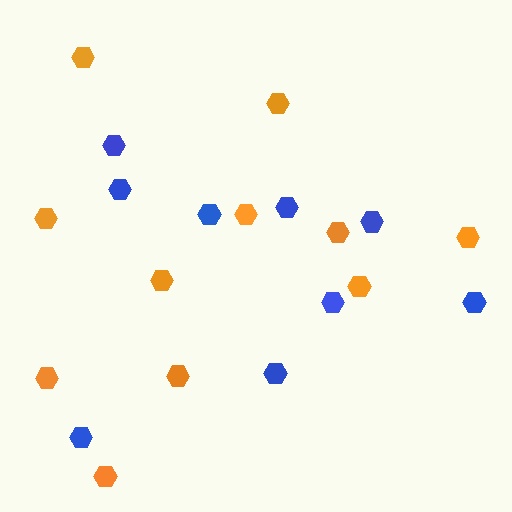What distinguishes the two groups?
There are 2 groups: one group of blue hexagons (9) and one group of orange hexagons (11).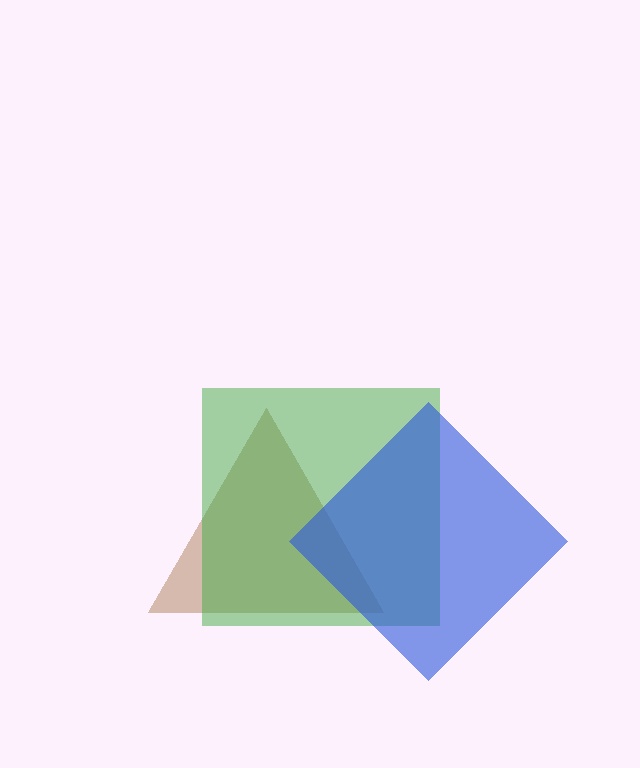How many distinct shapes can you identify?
There are 3 distinct shapes: a brown triangle, a green square, a blue diamond.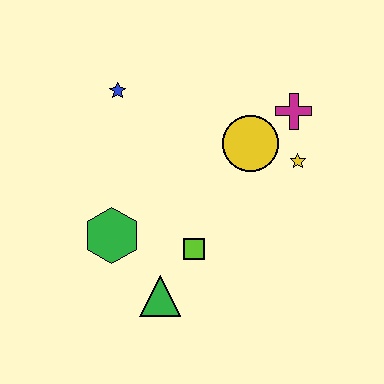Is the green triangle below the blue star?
Yes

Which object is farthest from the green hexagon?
The magenta cross is farthest from the green hexagon.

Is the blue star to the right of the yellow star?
No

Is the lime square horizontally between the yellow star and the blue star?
Yes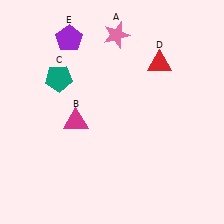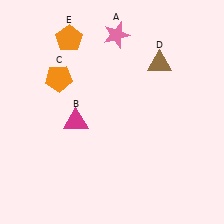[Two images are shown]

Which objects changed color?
C changed from teal to orange. D changed from red to brown. E changed from purple to orange.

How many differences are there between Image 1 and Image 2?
There are 3 differences between the two images.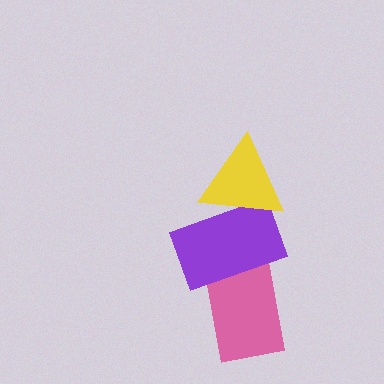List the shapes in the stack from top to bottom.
From top to bottom: the yellow triangle, the purple rectangle, the pink rectangle.